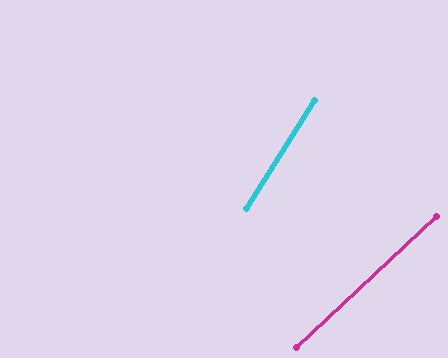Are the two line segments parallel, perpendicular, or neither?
Neither parallel nor perpendicular — they differ by about 15°.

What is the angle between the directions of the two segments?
Approximately 15 degrees.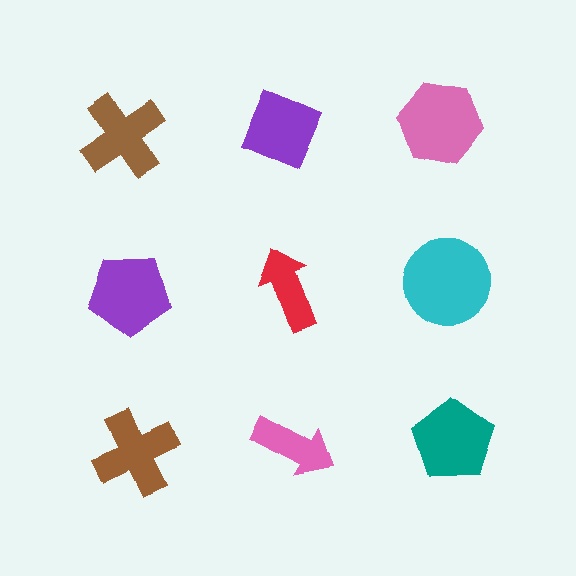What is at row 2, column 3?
A cyan circle.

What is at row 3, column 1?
A brown cross.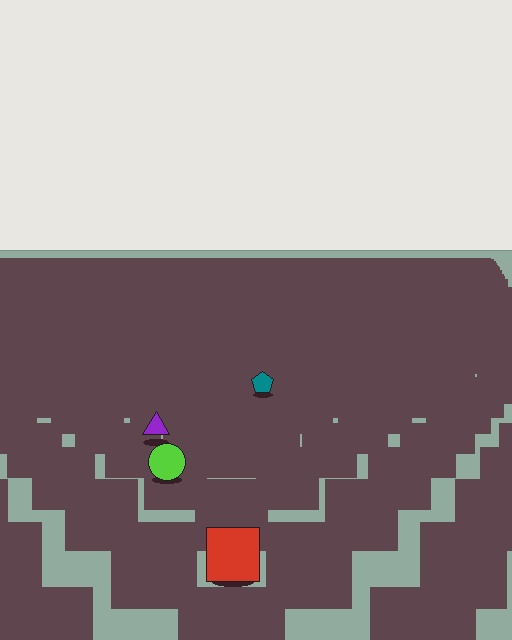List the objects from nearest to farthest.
From nearest to farthest: the red square, the lime circle, the purple triangle, the teal pentagon.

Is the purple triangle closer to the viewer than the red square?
No. The red square is closer — you can tell from the texture gradient: the ground texture is coarser near it.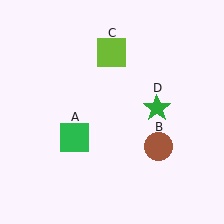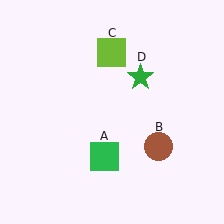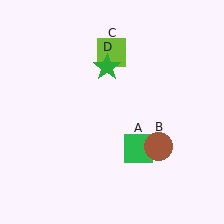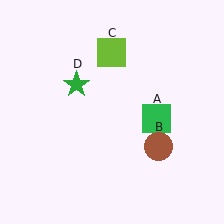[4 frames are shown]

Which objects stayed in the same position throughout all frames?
Brown circle (object B) and lime square (object C) remained stationary.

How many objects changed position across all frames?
2 objects changed position: green square (object A), green star (object D).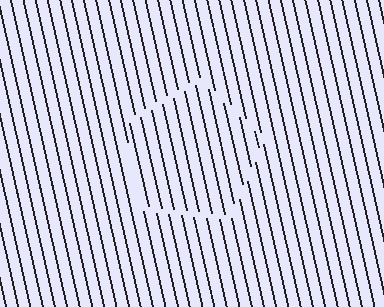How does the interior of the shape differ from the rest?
The interior of the shape contains the same grating, shifted by half a period — the contour is defined by the phase discontinuity where line-ends from the inner and outer gratings abut.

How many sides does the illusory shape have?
5 sides — the line-ends trace a pentagon.